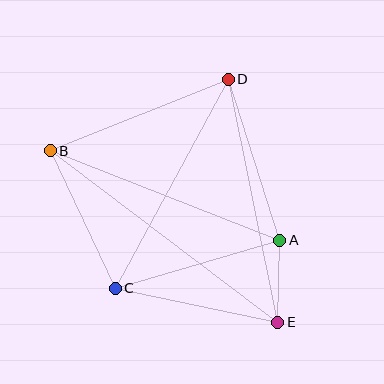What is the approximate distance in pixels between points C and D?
The distance between C and D is approximately 237 pixels.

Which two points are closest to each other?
Points A and E are closest to each other.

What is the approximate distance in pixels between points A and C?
The distance between A and C is approximately 171 pixels.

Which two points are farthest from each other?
Points B and E are farthest from each other.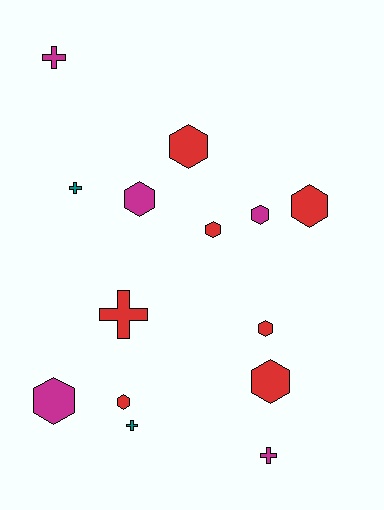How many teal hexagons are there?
There are no teal hexagons.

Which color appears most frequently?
Red, with 7 objects.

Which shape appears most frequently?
Hexagon, with 9 objects.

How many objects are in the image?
There are 14 objects.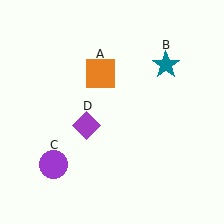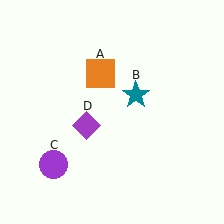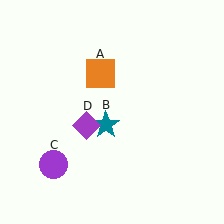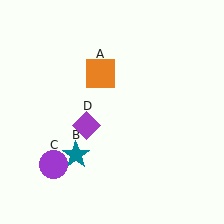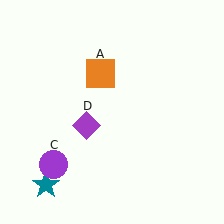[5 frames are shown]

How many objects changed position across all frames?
1 object changed position: teal star (object B).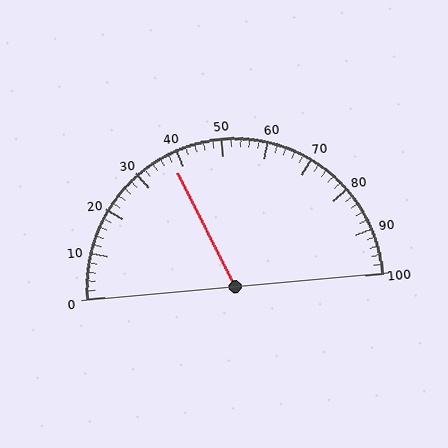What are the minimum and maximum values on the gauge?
The gauge ranges from 0 to 100.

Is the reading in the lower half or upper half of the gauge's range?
The reading is in the lower half of the range (0 to 100).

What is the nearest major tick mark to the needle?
The nearest major tick mark is 40.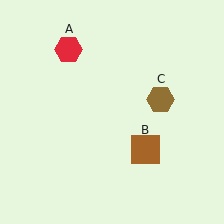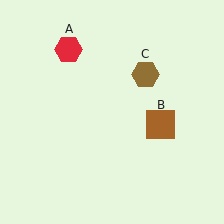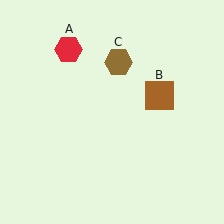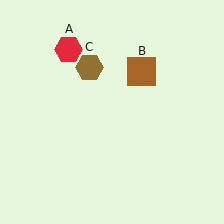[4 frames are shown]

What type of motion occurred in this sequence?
The brown square (object B), brown hexagon (object C) rotated counterclockwise around the center of the scene.